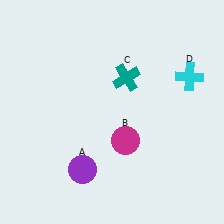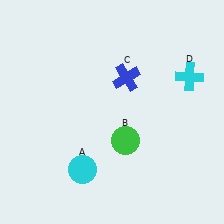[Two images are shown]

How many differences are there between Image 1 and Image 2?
There are 3 differences between the two images.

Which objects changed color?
A changed from purple to cyan. B changed from magenta to green. C changed from teal to blue.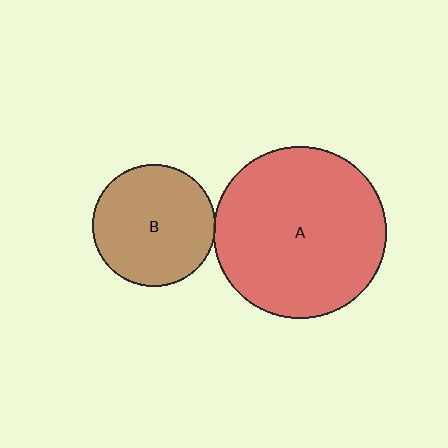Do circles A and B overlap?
Yes.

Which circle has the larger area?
Circle A (red).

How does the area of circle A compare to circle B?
Approximately 2.0 times.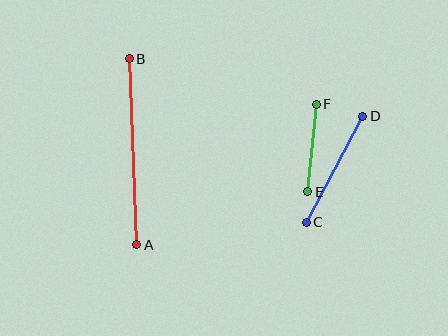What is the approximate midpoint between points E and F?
The midpoint is at approximately (312, 148) pixels.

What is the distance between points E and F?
The distance is approximately 88 pixels.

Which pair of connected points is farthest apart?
Points A and B are farthest apart.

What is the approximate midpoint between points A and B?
The midpoint is at approximately (133, 152) pixels.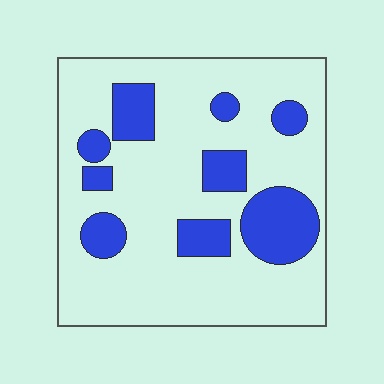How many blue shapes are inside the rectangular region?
9.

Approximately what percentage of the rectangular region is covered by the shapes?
Approximately 25%.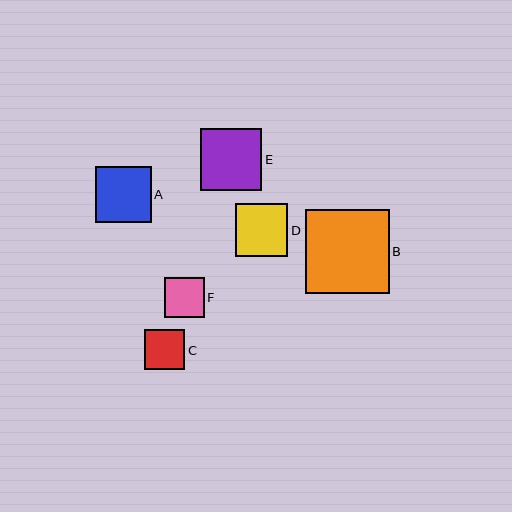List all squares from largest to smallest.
From largest to smallest: B, E, A, D, C, F.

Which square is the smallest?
Square F is the smallest with a size of approximately 40 pixels.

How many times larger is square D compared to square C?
Square D is approximately 1.3 times the size of square C.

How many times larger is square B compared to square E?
Square B is approximately 1.4 times the size of square E.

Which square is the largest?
Square B is the largest with a size of approximately 84 pixels.